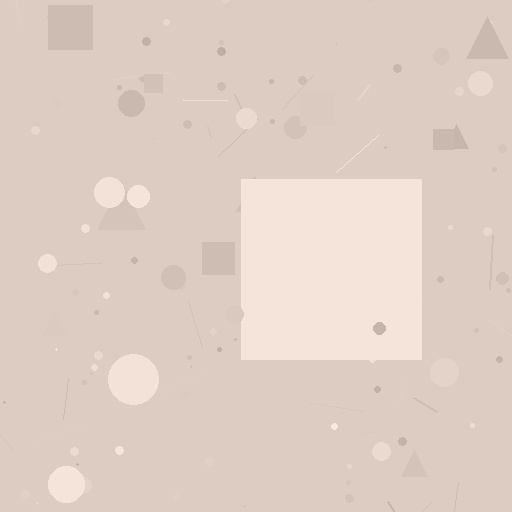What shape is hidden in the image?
A square is hidden in the image.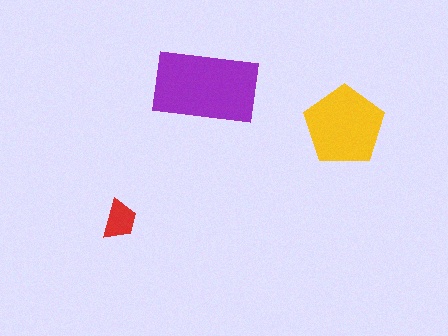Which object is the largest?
The purple rectangle.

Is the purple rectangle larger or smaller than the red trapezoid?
Larger.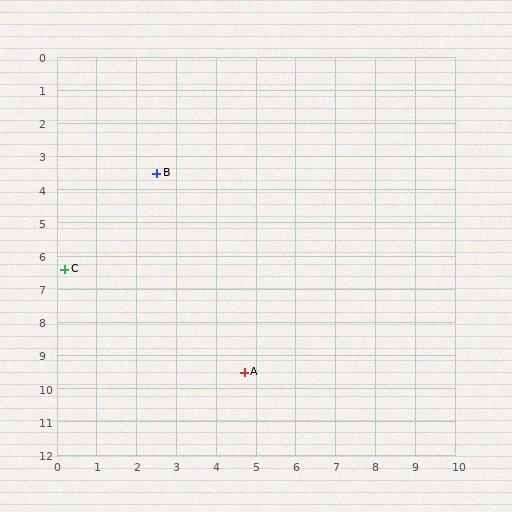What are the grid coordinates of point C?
Point C is at approximately (0.2, 6.4).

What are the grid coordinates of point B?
Point B is at approximately (2.5, 3.5).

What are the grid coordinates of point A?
Point A is at approximately (4.7, 9.5).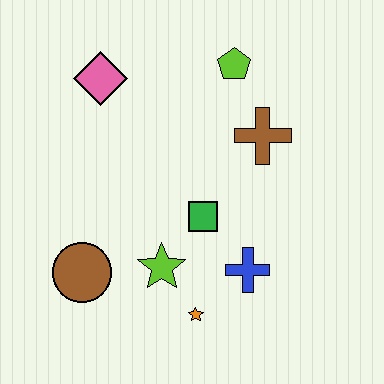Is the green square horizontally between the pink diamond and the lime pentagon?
Yes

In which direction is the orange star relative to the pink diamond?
The orange star is below the pink diamond.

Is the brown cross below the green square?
No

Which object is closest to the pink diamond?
The lime pentagon is closest to the pink diamond.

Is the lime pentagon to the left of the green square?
No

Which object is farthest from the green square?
The pink diamond is farthest from the green square.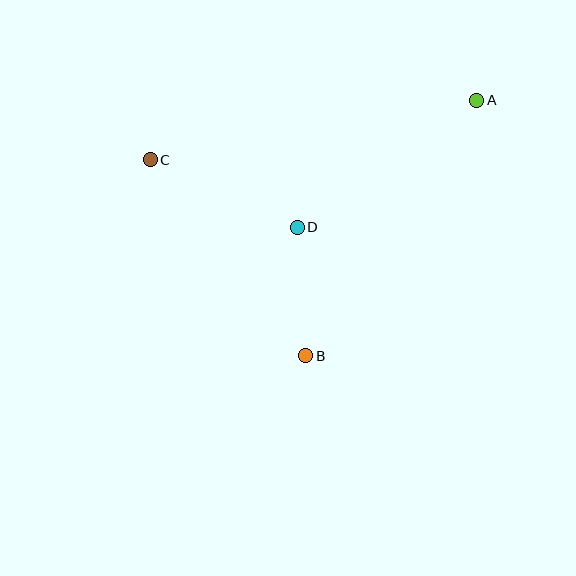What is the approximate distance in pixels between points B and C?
The distance between B and C is approximately 250 pixels.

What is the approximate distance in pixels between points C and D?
The distance between C and D is approximately 162 pixels.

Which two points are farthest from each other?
Points A and C are farthest from each other.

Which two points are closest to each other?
Points B and D are closest to each other.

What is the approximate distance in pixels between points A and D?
The distance between A and D is approximately 220 pixels.